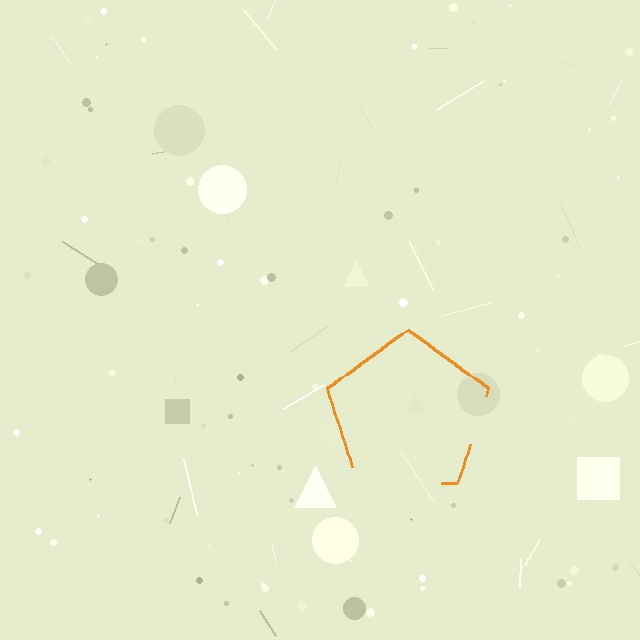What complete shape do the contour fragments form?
The contour fragments form a pentagon.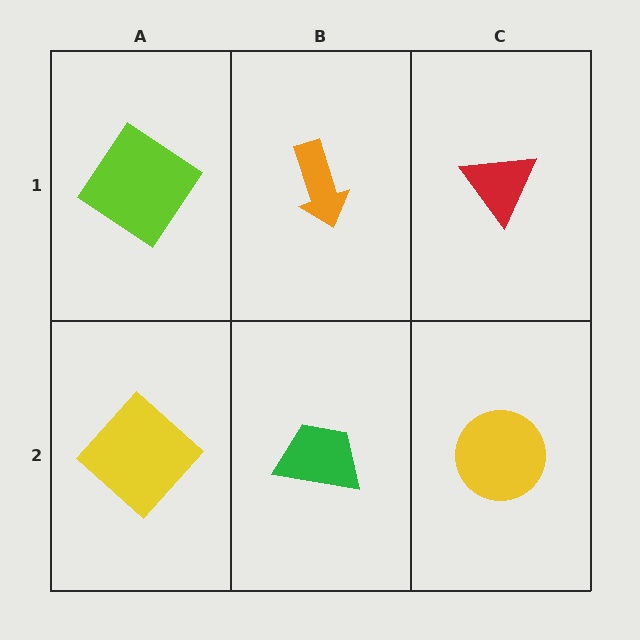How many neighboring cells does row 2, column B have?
3.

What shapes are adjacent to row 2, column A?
A lime diamond (row 1, column A), a green trapezoid (row 2, column B).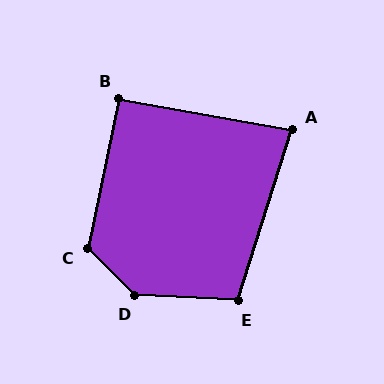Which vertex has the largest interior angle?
D, at approximately 138 degrees.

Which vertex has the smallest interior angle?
A, at approximately 82 degrees.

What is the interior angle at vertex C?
Approximately 124 degrees (obtuse).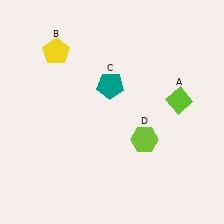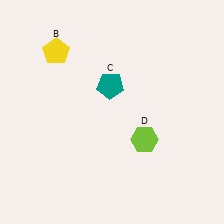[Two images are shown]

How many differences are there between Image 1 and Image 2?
There is 1 difference between the two images.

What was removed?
The lime diamond (A) was removed in Image 2.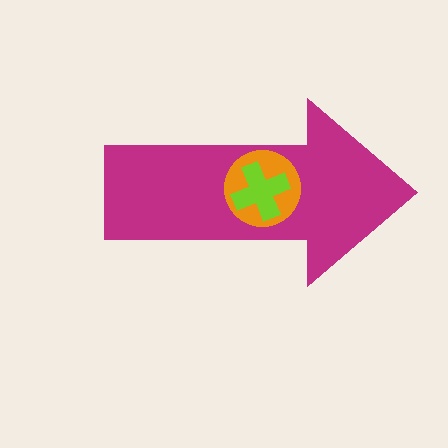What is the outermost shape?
The magenta arrow.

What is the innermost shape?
The lime cross.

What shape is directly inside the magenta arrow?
The orange circle.